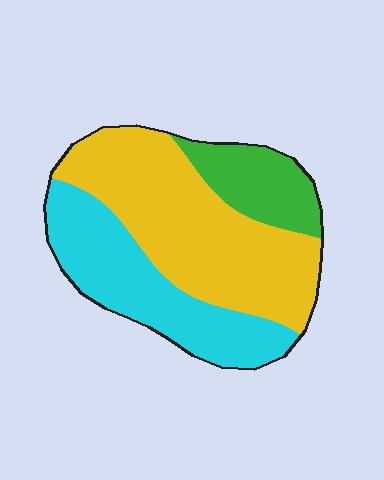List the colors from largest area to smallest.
From largest to smallest: yellow, cyan, green.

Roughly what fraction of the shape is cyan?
Cyan takes up between a third and a half of the shape.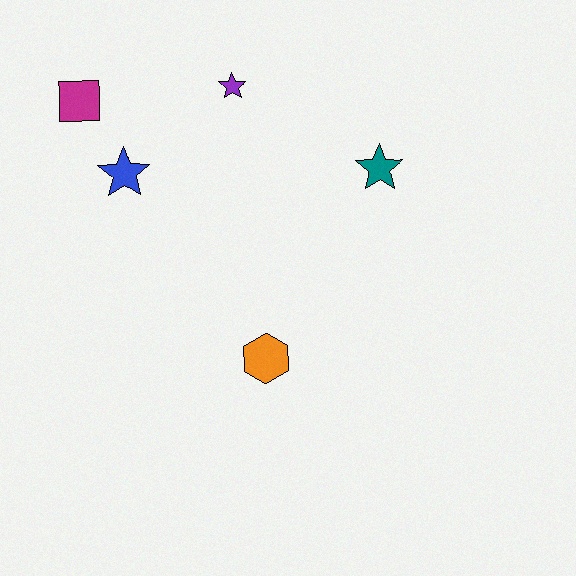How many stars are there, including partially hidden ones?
There are 3 stars.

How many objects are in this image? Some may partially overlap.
There are 5 objects.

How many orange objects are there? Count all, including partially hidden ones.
There is 1 orange object.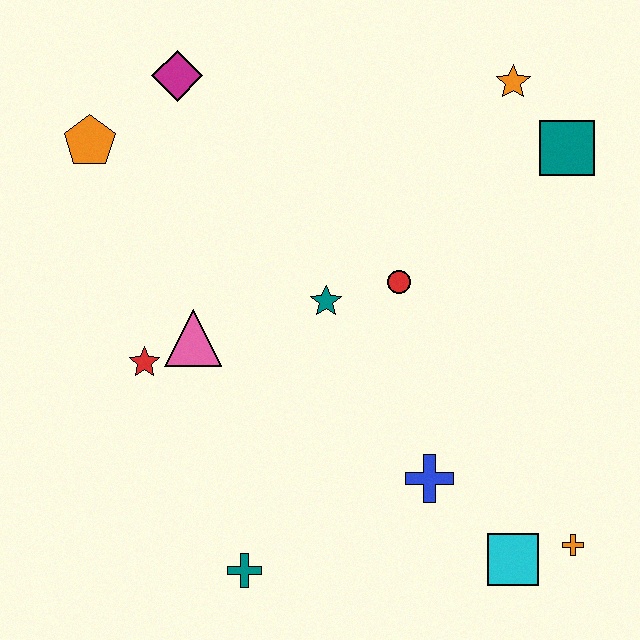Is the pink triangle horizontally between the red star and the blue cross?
Yes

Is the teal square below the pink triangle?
No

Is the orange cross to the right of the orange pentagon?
Yes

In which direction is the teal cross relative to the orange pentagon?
The teal cross is below the orange pentagon.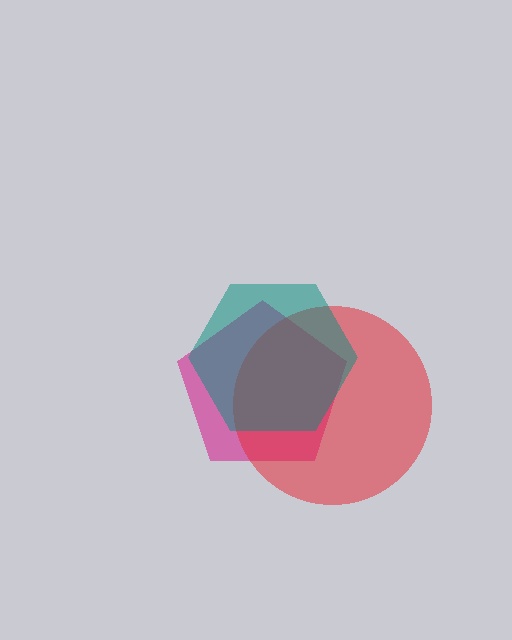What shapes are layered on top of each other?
The layered shapes are: a magenta pentagon, a red circle, a teal hexagon.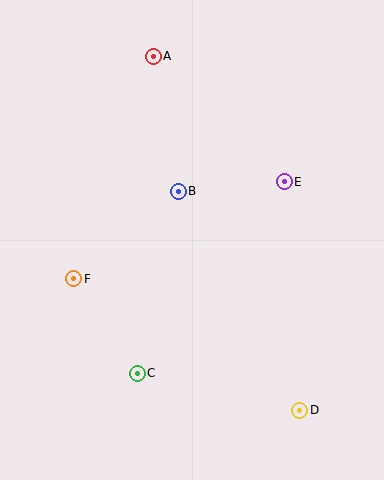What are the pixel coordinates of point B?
Point B is at (178, 191).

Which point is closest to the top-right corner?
Point E is closest to the top-right corner.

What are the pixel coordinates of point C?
Point C is at (137, 373).